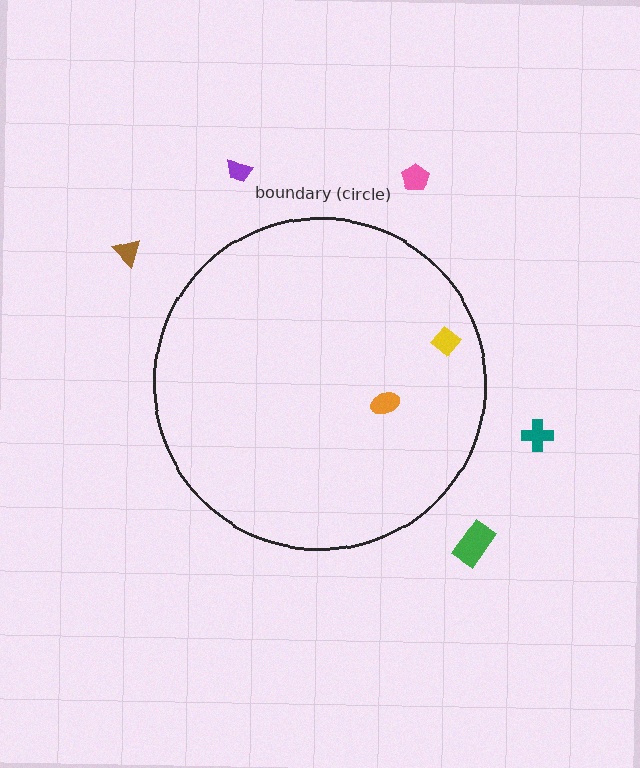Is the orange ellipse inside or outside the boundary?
Inside.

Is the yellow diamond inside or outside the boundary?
Inside.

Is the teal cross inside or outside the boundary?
Outside.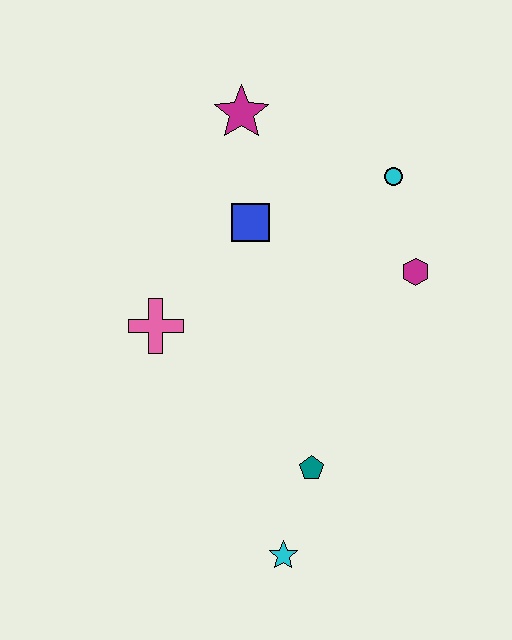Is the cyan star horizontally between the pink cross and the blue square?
No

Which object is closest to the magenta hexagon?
The cyan circle is closest to the magenta hexagon.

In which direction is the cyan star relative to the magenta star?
The cyan star is below the magenta star.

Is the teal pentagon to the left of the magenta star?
No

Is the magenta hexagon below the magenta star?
Yes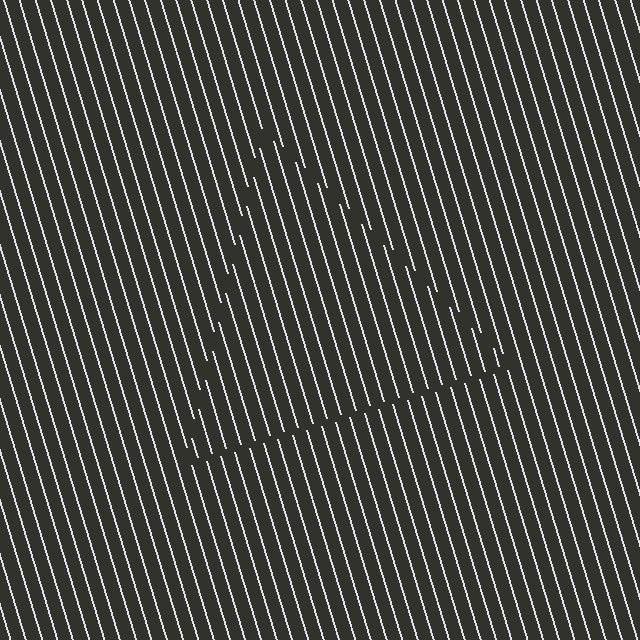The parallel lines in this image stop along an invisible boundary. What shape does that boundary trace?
An illusory triangle. The interior of the shape contains the same grating, shifted by half a period — the contour is defined by the phase discontinuity where line-ends from the inner and outer gratings abut.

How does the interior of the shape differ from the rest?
The interior of the shape contains the same grating, shifted by half a period — the contour is defined by the phase discontinuity where line-ends from the inner and outer gratings abut.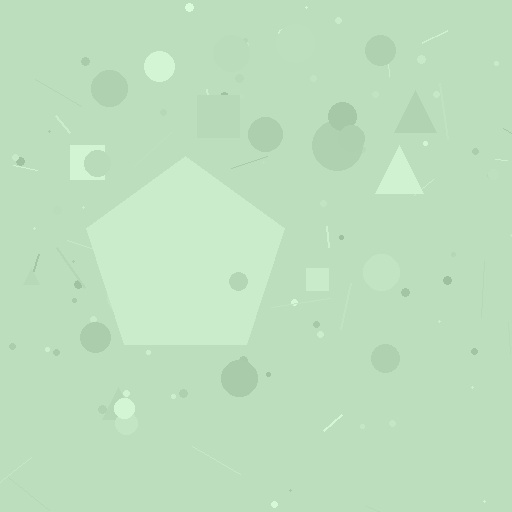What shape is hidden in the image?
A pentagon is hidden in the image.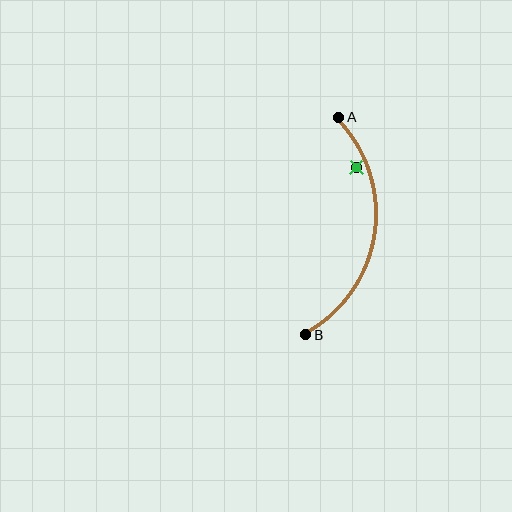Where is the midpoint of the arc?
The arc midpoint is the point on the curve farthest from the straight line joining A and B. It sits to the right of that line.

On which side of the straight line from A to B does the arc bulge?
The arc bulges to the right of the straight line connecting A and B.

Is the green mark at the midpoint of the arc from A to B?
No — the green mark does not lie on the arc at all. It sits slightly inside the curve.